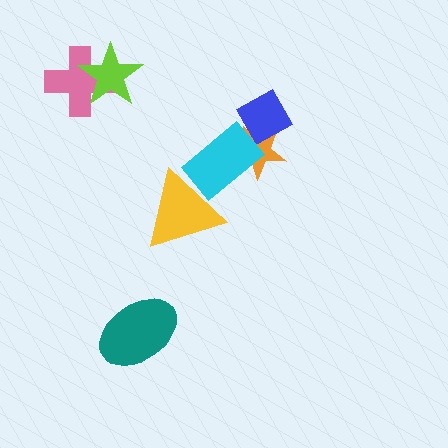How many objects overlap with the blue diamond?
1 object overlaps with the blue diamond.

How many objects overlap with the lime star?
1 object overlaps with the lime star.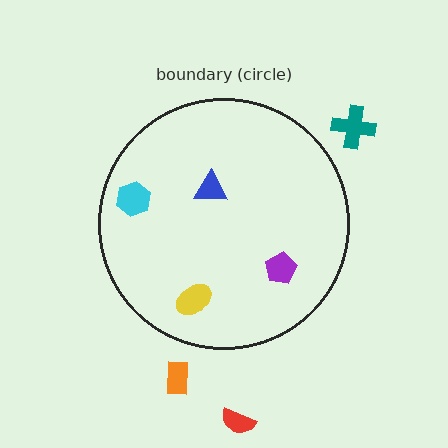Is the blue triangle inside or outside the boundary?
Inside.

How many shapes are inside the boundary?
4 inside, 3 outside.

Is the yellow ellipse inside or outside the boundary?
Inside.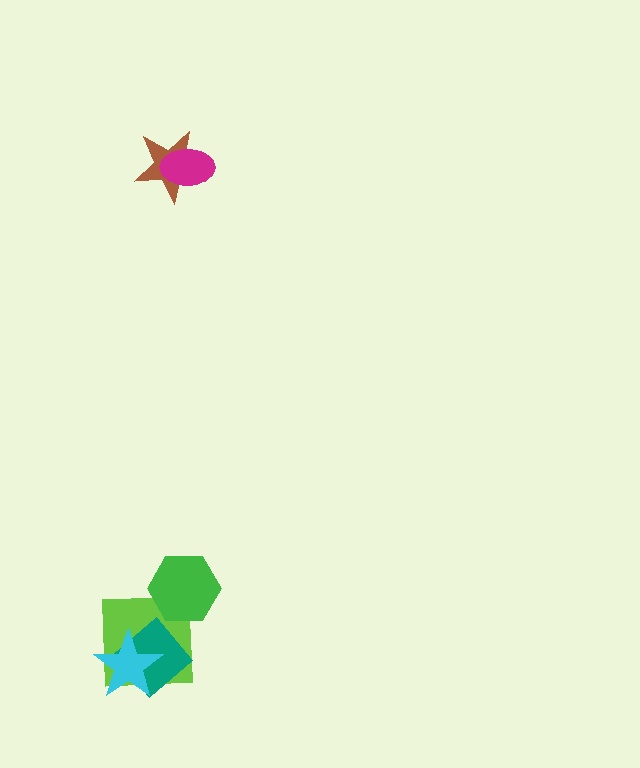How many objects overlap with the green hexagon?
1 object overlaps with the green hexagon.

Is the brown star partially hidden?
Yes, it is partially covered by another shape.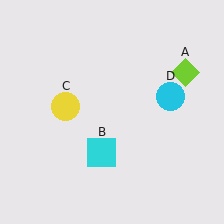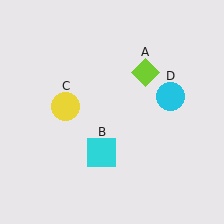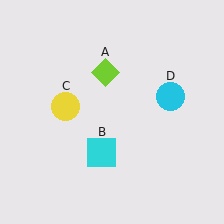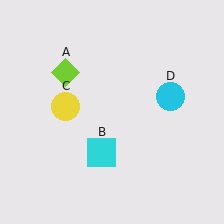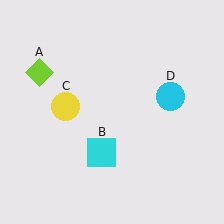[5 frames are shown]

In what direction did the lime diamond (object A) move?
The lime diamond (object A) moved left.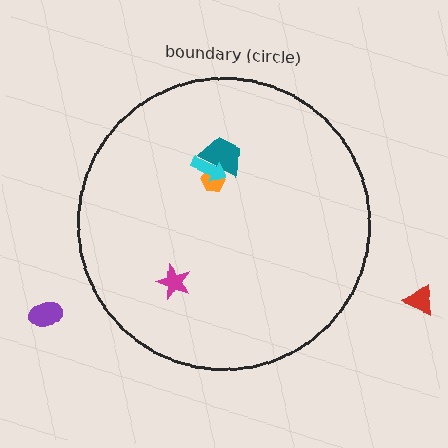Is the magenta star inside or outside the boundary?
Inside.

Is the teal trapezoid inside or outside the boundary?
Inside.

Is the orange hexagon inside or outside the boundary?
Inside.